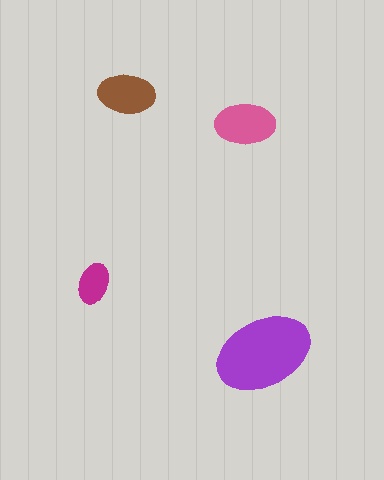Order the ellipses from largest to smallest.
the purple one, the pink one, the brown one, the magenta one.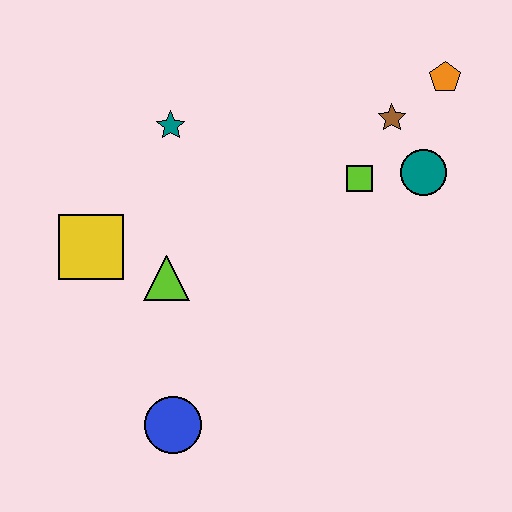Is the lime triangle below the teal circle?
Yes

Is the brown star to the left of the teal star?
No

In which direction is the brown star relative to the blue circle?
The brown star is above the blue circle.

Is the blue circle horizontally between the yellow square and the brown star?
Yes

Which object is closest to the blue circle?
The lime triangle is closest to the blue circle.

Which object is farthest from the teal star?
The blue circle is farthest from the teal star.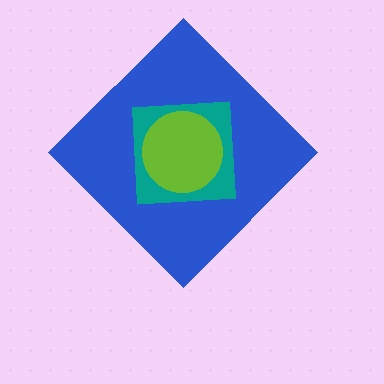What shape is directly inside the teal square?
The lime circle.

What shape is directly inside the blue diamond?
The teal square.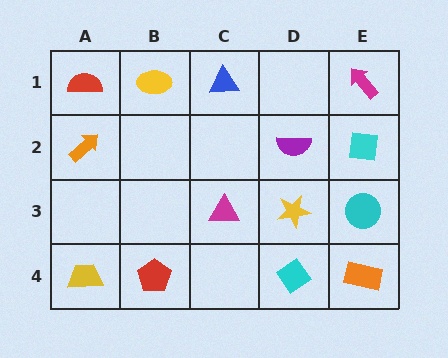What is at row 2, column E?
A cyan square.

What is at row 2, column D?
A purple semicircle.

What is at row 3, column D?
A yellow star.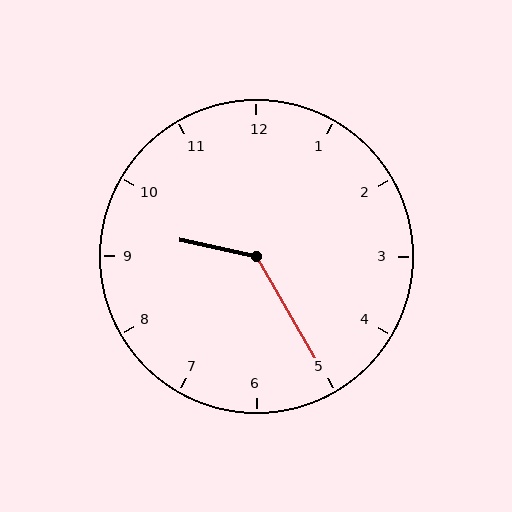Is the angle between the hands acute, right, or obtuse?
It is obtuse.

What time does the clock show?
9:25.